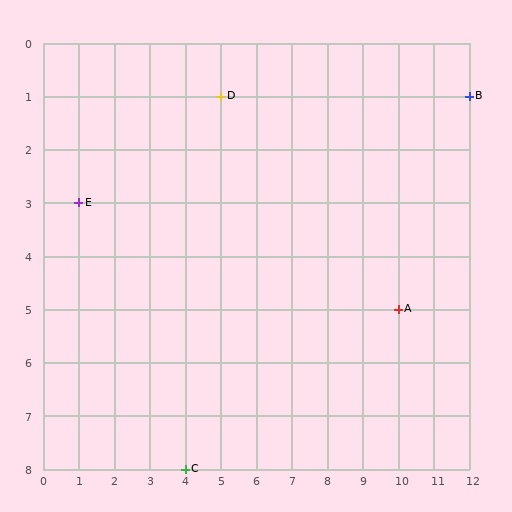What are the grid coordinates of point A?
Point A is at grid coordinates (10, 5).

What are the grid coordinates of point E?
Point E is at grid coordinates (1, 3).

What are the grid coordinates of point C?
Point C is at grid coordinates (4, 8).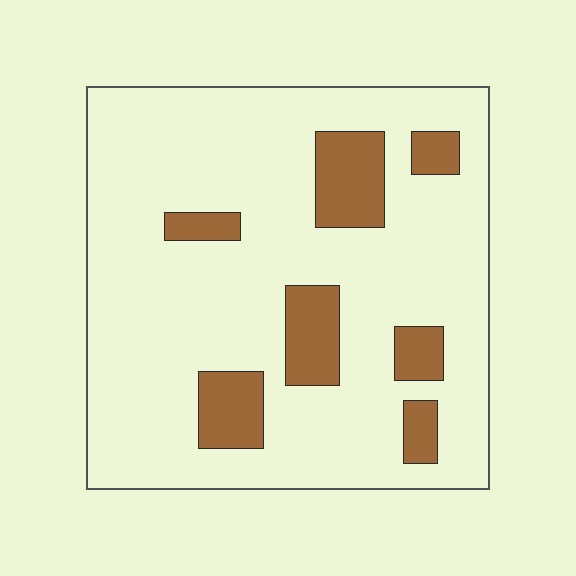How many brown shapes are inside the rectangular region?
7.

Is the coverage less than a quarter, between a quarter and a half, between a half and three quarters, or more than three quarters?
Less than a quarter.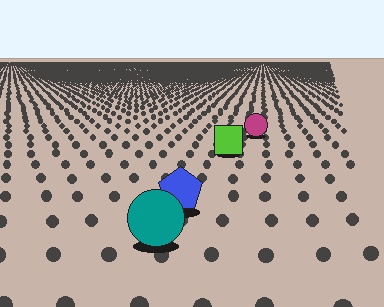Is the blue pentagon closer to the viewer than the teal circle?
No. The teal circle is closer — you can tell from the texture gradient: the ground texture is coarser near it.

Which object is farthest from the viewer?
The magenta circle is farthest from the viewer. It appears smaller and the ground texture around it is denser.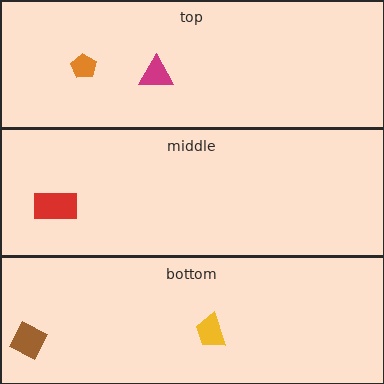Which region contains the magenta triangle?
The top region.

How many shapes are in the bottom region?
2.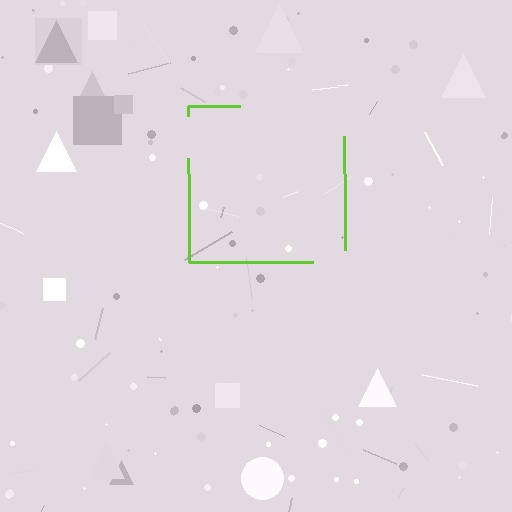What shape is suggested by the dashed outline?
The dashed outline suggests a square.